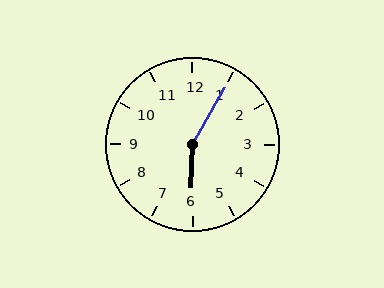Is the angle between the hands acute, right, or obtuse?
It is obtuse.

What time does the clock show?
6:05.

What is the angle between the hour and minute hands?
Approximately 152 degrees.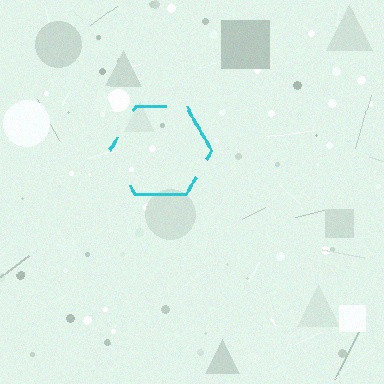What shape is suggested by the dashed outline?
The dashed outline suggests a hexagon.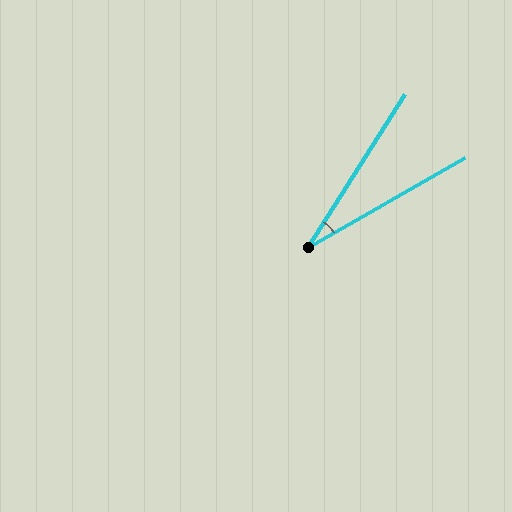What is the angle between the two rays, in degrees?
Approximately 28 degrees.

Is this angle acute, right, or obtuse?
It is acute.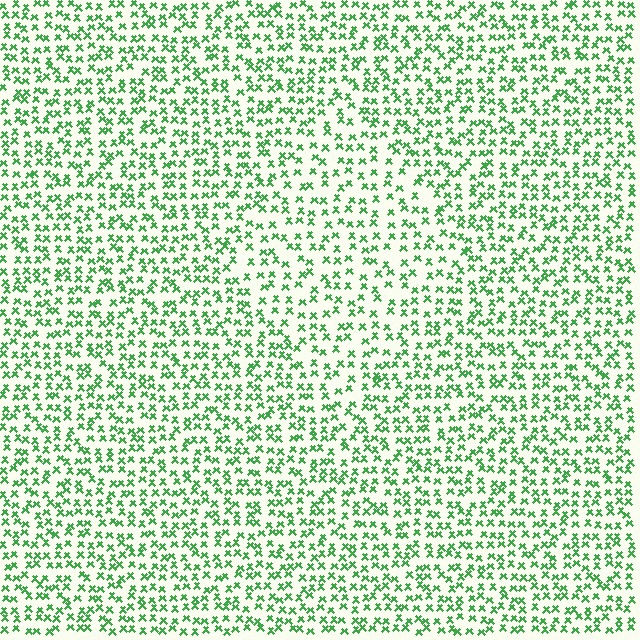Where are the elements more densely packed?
The elements are more densely packed outside the diamond boundary.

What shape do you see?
I see a diamond.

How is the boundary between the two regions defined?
The boundary is defined by a change in element density (approximately 1.5x ratio). All elements are the same color, size, and shape.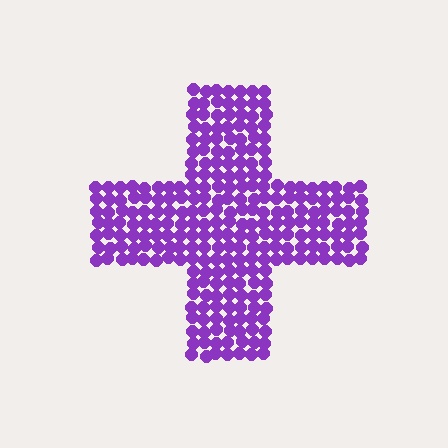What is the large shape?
The large shape is a cross.